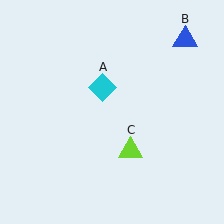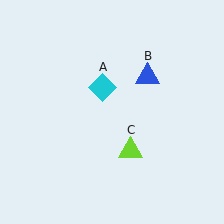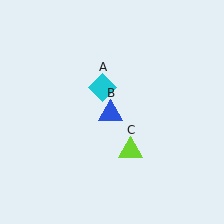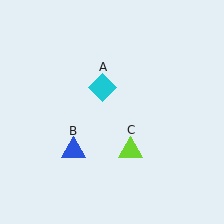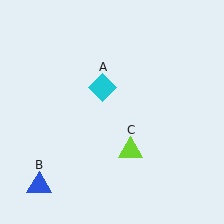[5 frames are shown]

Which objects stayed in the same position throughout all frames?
Cyan diamond (object A) and lime triangle (object C) remained stationary.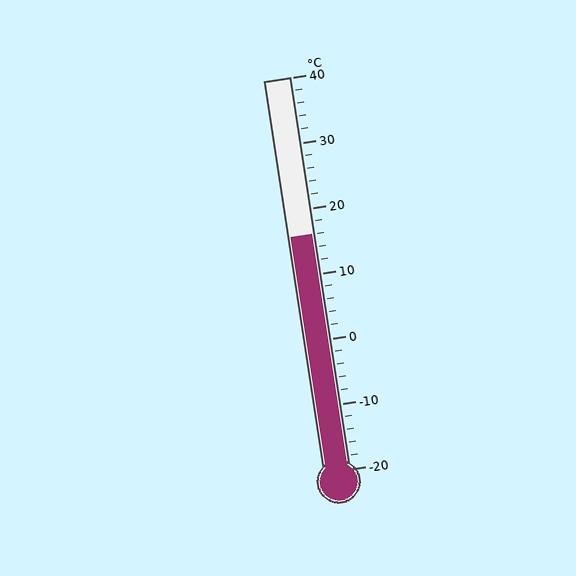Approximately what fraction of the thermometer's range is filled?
The thermometer is filled to approximately 60% of its range.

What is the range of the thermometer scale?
The thermometer scale ranges from -20°C to 40°C.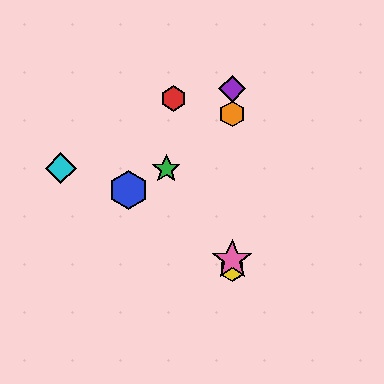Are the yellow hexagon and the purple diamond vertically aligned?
Yes, both are at x≈232.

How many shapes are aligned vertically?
4 shapes (the yellow hexagon, the purple diamond, the orange hexagon, the pink star) are aligned vertically.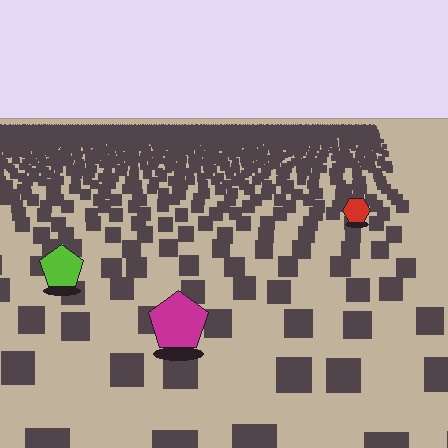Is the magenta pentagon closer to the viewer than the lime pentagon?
Yes. The magenta pentagon is closer — you can tell from the texture gradient: the ground texture is coarser near it.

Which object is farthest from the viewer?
The red hexagon is farthest from the viewer. It appears smaller and the ground texture around it is denser.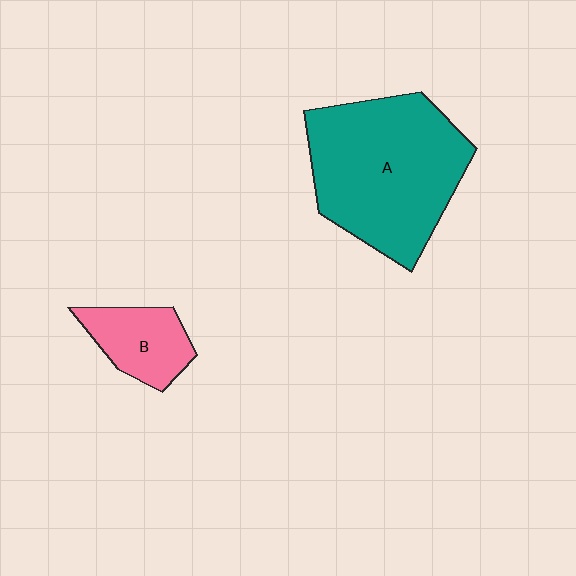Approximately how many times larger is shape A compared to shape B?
Approximately 3.1 times.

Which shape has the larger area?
Shape A (teal).